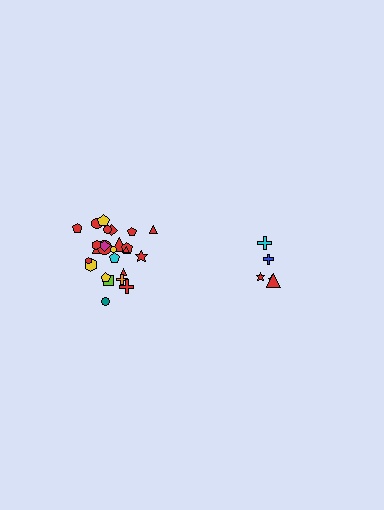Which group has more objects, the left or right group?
The left group.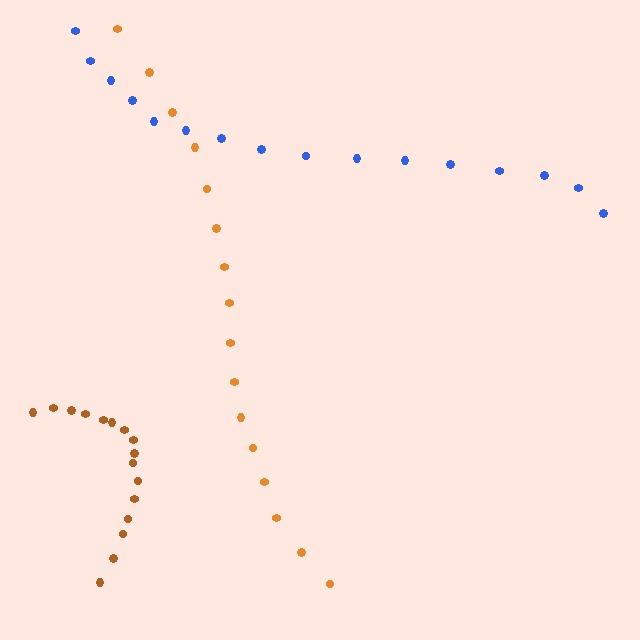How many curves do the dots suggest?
There are 3 distinct paths.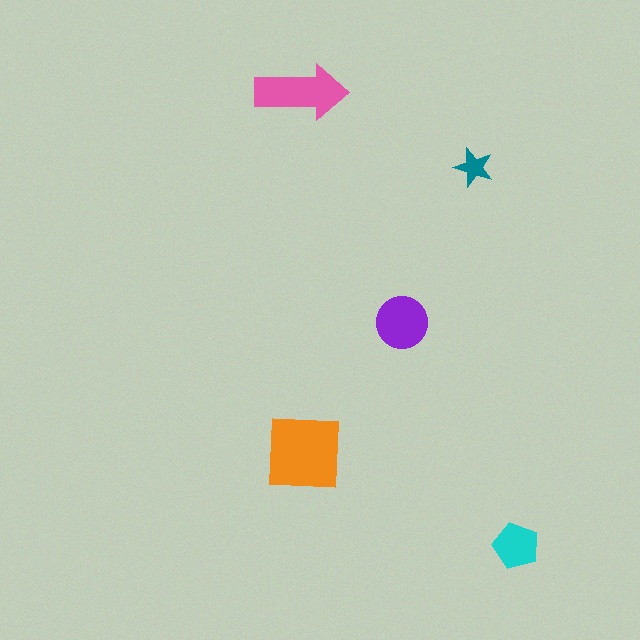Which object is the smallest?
The teal star.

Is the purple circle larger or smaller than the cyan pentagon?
Larger.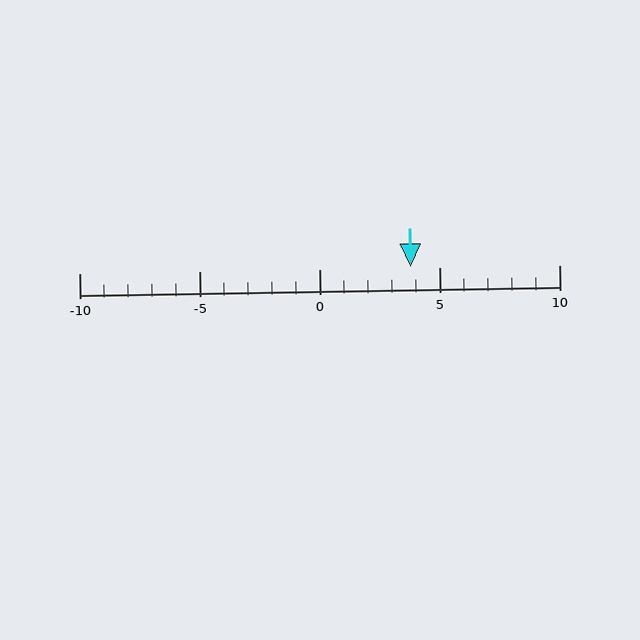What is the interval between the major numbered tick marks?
The major tick marks are spaced 5 units apart.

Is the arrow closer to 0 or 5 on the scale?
The arrow is closer to 5.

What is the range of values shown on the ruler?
The ruler shows values from -10 to 10.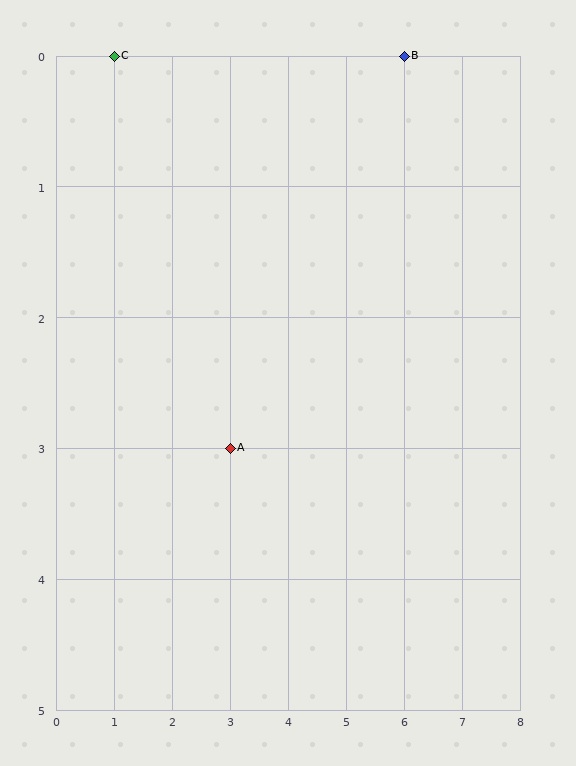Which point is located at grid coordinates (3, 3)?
Point A is at (3, 3).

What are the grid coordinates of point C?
Point C is at grid coordinates (1, 0).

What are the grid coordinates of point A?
Point A is at grid coordinates (3, 3).